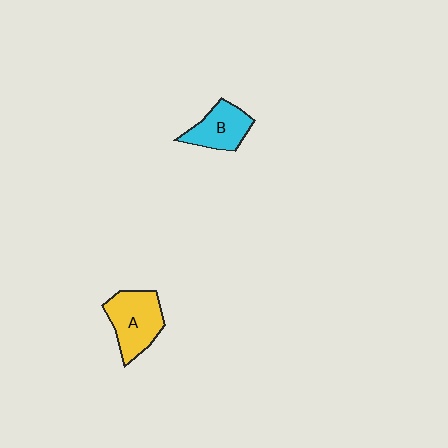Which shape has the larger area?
Shape A (yellow).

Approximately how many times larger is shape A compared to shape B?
Approximately 1.3 times.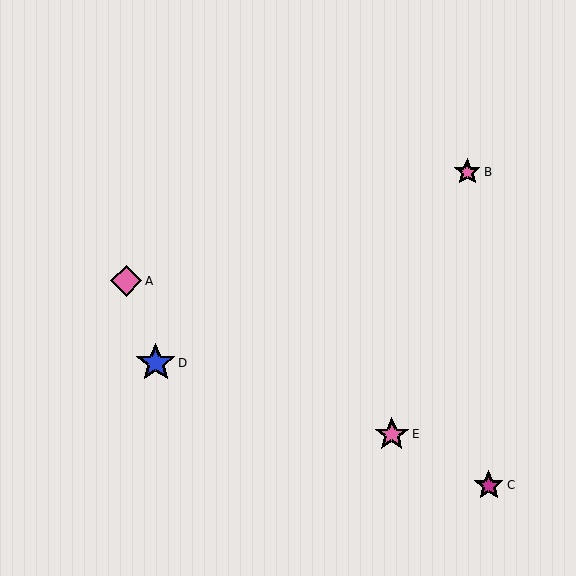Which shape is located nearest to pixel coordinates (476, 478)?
The magenta star (labeled C) at (489, 485) is nearest to that location.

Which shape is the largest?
The blue star (labeled D) is the largest.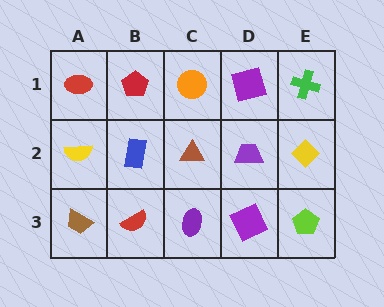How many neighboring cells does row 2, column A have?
3.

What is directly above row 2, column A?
A red ellipse.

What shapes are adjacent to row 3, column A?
A yellow semicircle (row 2, column A), a red semicircle (row 3, column B).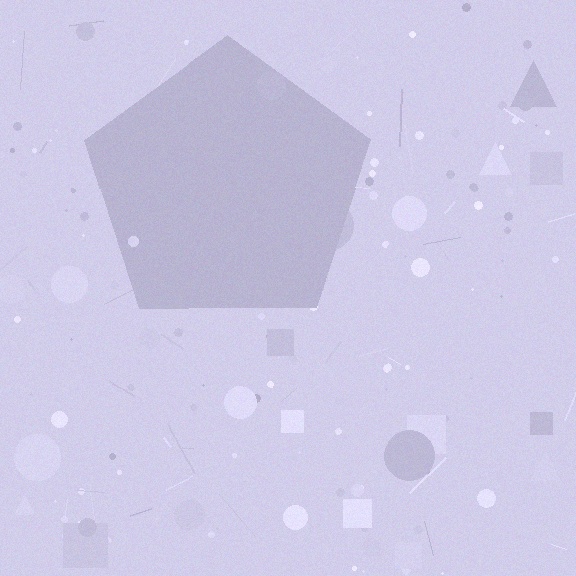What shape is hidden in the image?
A pentagon is hidden in the image.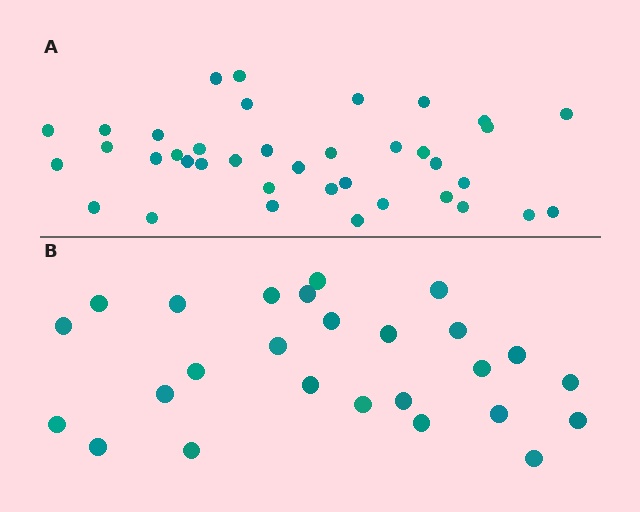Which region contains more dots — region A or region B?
Region A (the top region) has more dots.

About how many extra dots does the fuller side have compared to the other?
Region A has roughly 12 or so more dots than region B.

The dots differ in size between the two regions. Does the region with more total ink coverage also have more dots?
No. Region B has more total ink coverage because its dots are larger, but region A actually contains more individual dots. Total area can be misleading — the number of items is what matters here.